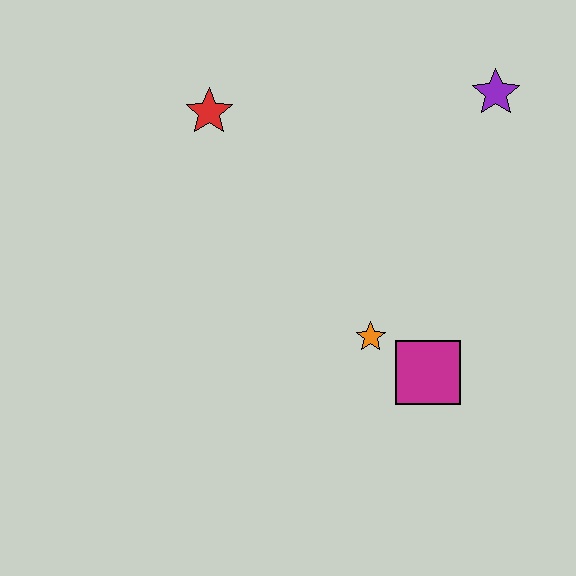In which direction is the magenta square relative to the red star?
The magenta square is below the red star.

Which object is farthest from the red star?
The magenta square is farthest from the red star.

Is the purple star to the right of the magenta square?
Yes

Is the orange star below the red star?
Yes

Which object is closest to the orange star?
The magenta square is closest to the orange star.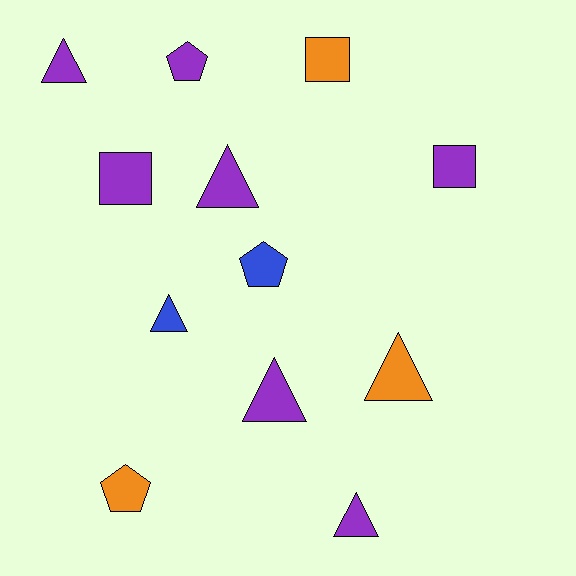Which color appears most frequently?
Purple, with 7 objects.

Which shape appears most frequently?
Triangle, with 6 objects.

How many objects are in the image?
There are 12 objects.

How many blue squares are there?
There are no blue squares.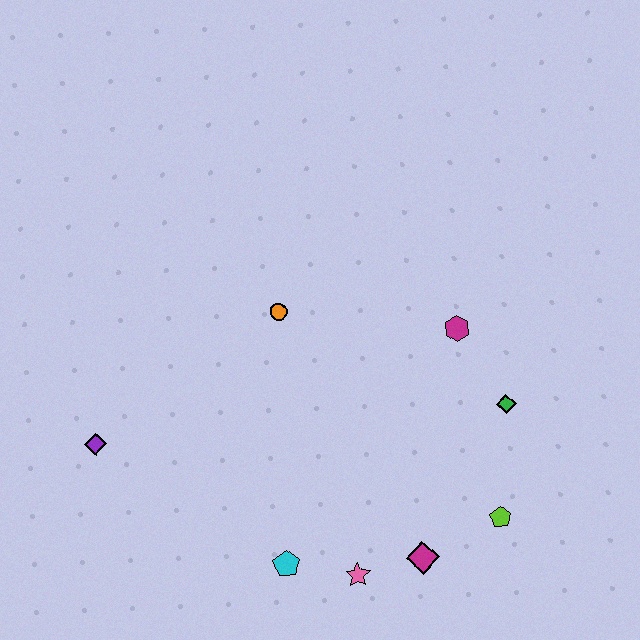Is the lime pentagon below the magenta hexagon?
Yes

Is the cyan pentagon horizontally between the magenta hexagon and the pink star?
No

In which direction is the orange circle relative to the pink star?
The orange circle is above the pink star.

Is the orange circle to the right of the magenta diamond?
No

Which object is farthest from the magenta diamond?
The purple diamond is farthest from the magenta diamond.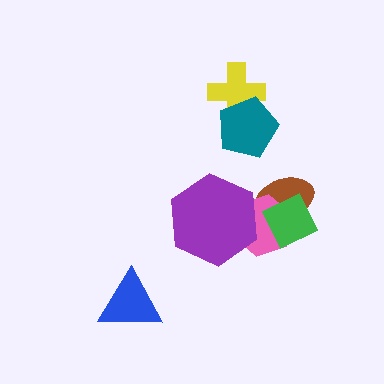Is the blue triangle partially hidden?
No, no other shape covers it.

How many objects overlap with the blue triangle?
0 objects overlap with the blue triangle.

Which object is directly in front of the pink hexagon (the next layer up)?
The green diamond is directly in front of the pink hexagon.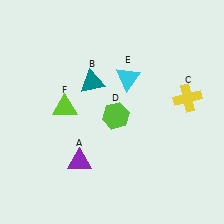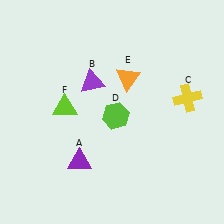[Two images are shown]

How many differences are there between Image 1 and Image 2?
There are 2 differences between the two images.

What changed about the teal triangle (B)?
In Image 1, B is teal. In Image 2, it changed to purple.